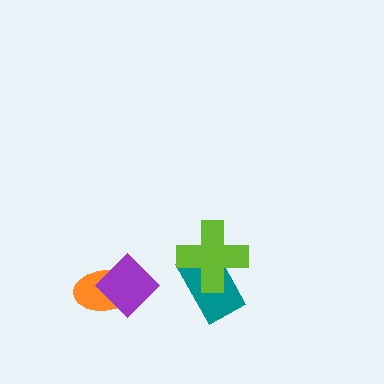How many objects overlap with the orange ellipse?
1 object overlaps with the orange ellipse.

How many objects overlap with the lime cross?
1 object overlaps with the lime cross.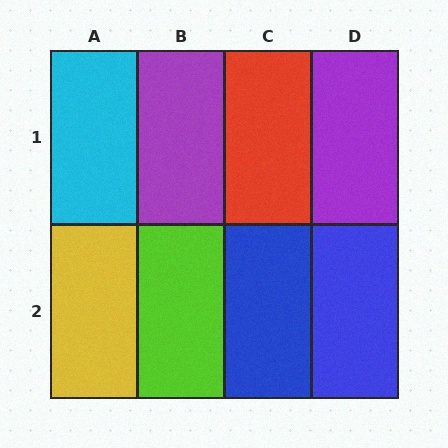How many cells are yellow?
1 cell is yellow.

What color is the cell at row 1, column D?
Purple.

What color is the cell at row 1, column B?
Purple.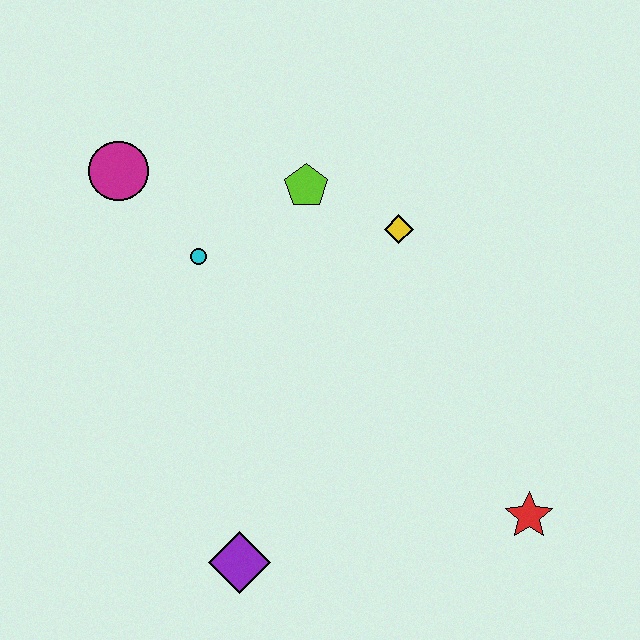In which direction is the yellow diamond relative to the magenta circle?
The yellow diamond is to the right of the magenta circle.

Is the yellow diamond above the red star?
Yes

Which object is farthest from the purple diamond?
The magenta circle is farthest from the purple diamond.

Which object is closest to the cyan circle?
The magenta circle is closest to the cyan circle.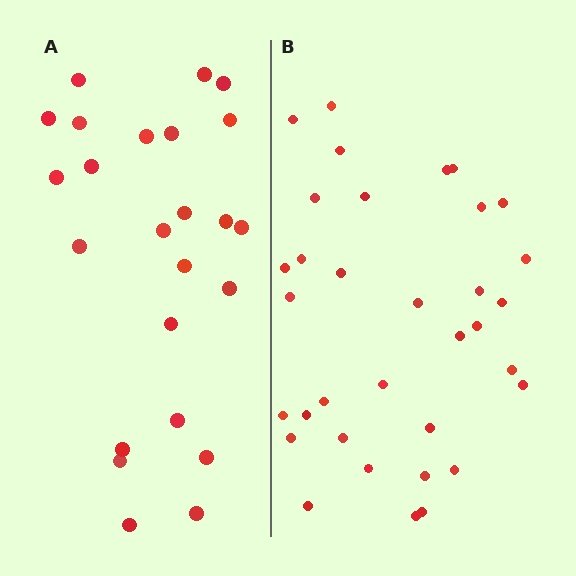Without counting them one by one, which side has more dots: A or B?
Region B (the right region) has more dots.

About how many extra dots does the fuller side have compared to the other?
Region B has roughly 10 or so more dots than region A.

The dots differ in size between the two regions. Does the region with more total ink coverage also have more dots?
No. Region A has more total ink coverage because its dots are larger, but region B actually contains more individual dots. Total area can be misleading — the number of items is what matters here.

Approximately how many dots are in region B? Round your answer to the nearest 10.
About 30 dots. (The exact count is 34, which rounds to 30.)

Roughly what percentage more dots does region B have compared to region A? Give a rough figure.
About 40% more.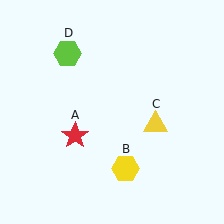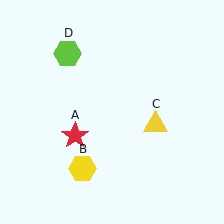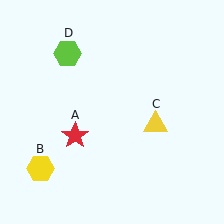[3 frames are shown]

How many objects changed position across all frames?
1 object changed position: yellow hexagon (object B).